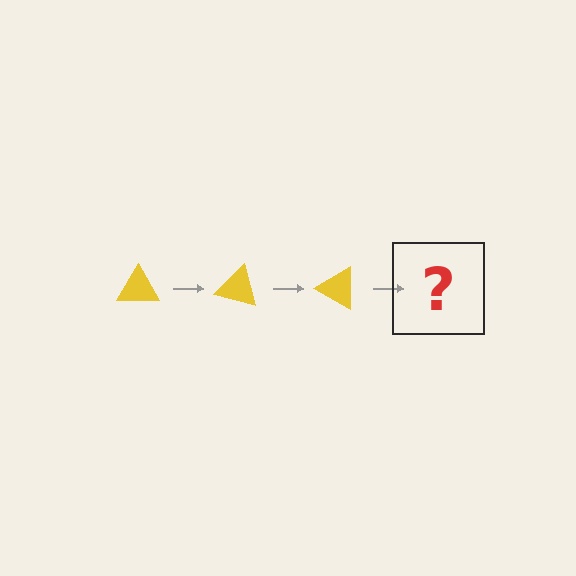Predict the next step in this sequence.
The next step is a yellow triangle rotated 45 degrees.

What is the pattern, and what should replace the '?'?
The pattern is that the triangle rotates 15 degrees each step. The '?' should be a yellow triangle rotated 45 degrees.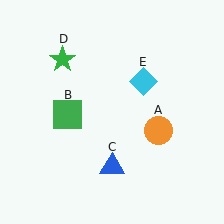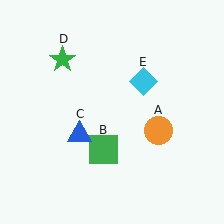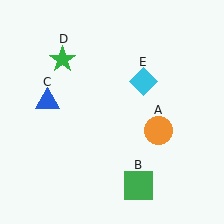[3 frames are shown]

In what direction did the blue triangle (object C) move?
The blue triangle (object C) moved up and to the left.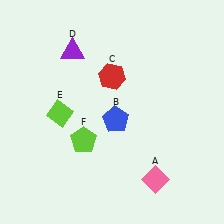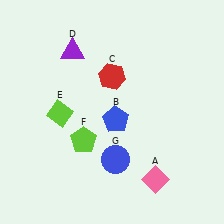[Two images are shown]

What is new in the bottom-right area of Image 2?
A blue circle (G) was added in the bottom-right area of Image 2.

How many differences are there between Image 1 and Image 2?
There is 1 difference between the two images.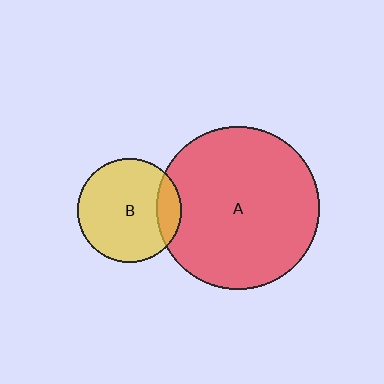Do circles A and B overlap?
Yes.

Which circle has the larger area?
Circle A (red).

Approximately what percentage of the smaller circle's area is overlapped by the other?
Approximately 15%.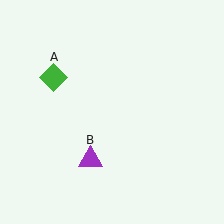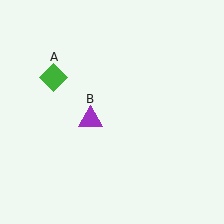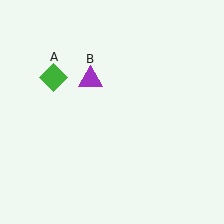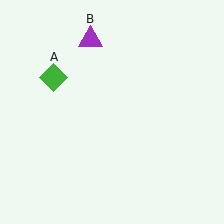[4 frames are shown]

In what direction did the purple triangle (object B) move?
The purple triangle (object B) moved up.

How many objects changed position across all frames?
1 object changed position: purple triangle (object B).